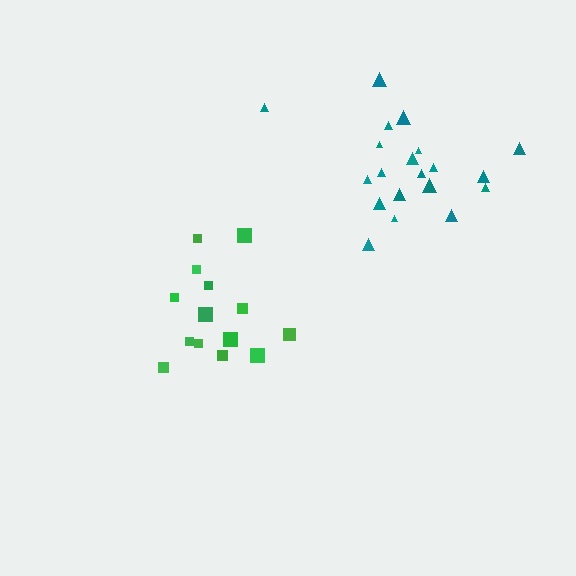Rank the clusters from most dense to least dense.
green, teal.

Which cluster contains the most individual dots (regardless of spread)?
Teal (20).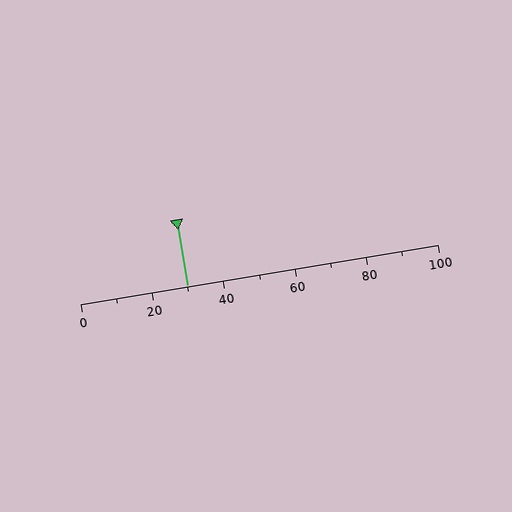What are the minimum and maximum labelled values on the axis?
The axis runs from 0 to 100.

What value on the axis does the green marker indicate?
The marker indicates approximately 30.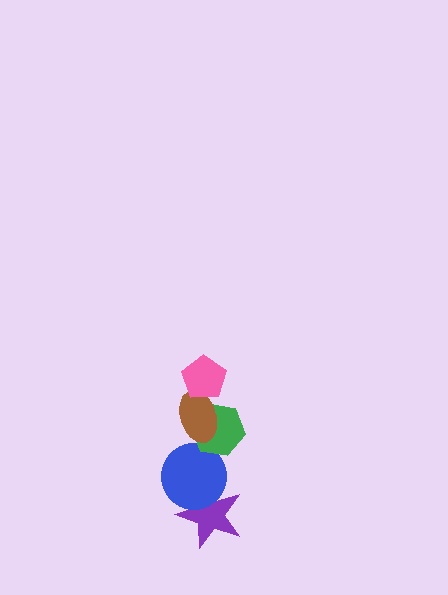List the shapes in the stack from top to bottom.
From top to bottom: the pink pentagon, the brown ellipse, the green hexagon, the blue circle, the purple star.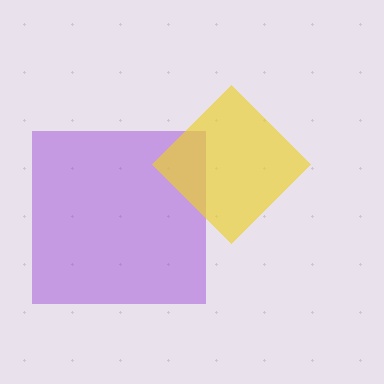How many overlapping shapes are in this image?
There are 2 overlapping shapes in the image.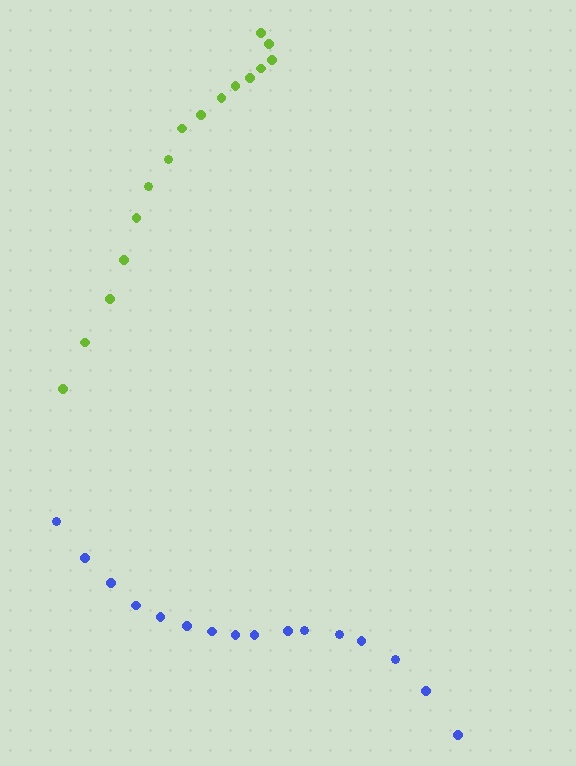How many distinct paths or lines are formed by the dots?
There are 2 distinct paths.